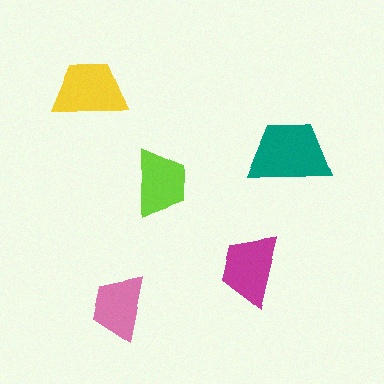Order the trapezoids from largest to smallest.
the teal one, the yellow one, the magenta one, the lime one, the pink one.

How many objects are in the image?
There are 5 objects in the image.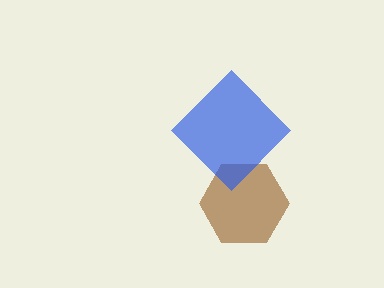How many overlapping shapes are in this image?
There are 2 overlapping shapes in the image.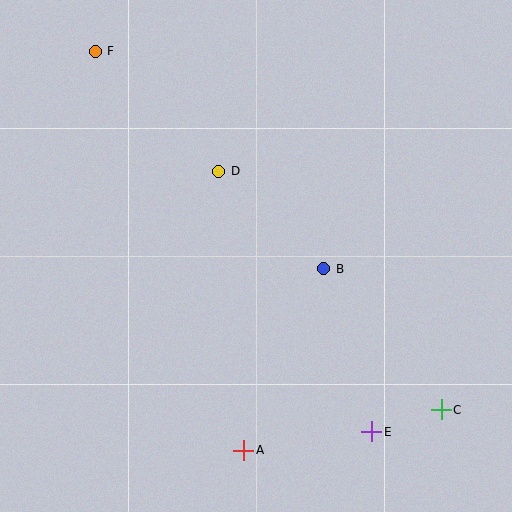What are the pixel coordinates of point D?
Point D is at (219, 171).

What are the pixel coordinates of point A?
Point A is at (244, 450).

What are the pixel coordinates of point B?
Point B is at (324, 269).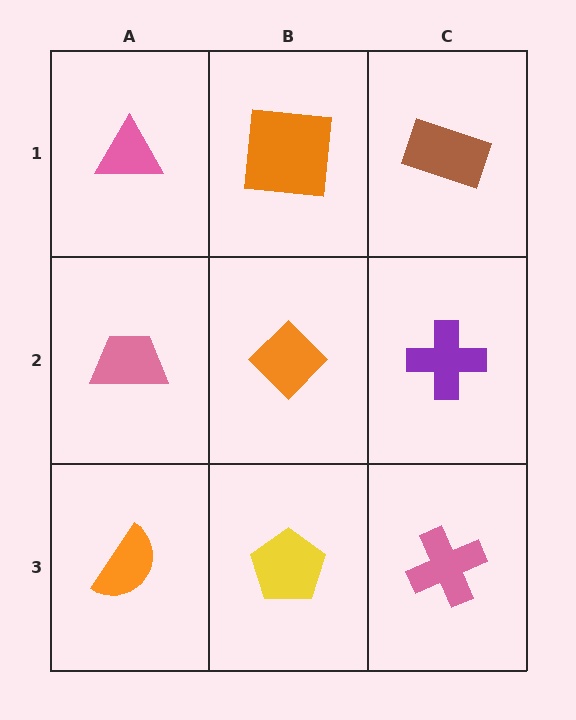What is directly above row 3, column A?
A pink trapezoid.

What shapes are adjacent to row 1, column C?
A purple cross (row 2, column C), an orange square (row 1, column B).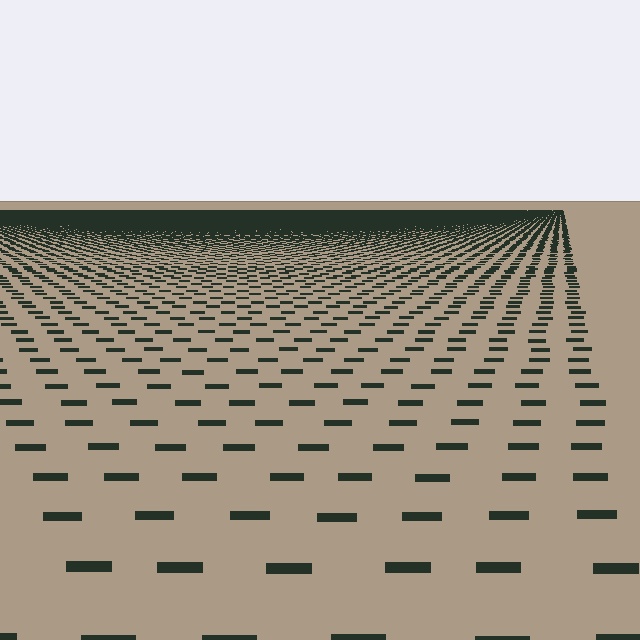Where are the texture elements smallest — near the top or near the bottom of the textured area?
Near the top.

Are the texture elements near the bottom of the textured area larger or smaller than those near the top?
Larger. Near the bottom, elements are closer to the viewer and appear at a bigger on-screen size.